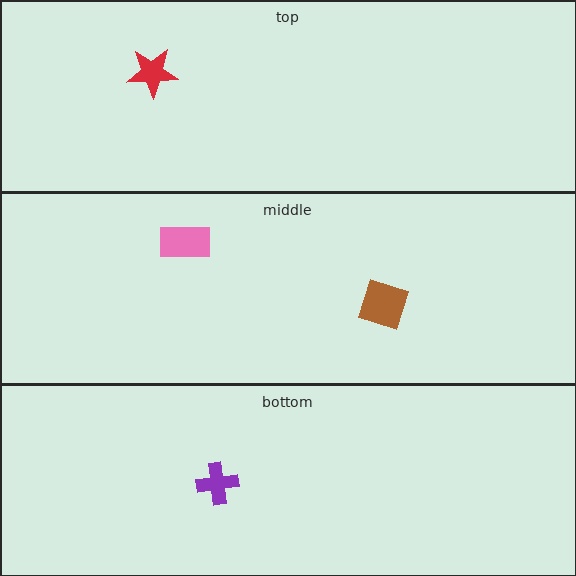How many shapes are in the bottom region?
1.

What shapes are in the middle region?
The brown square, the pink rectangle.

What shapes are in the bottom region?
The purple cross.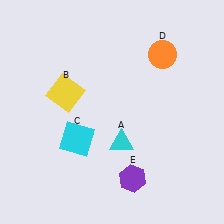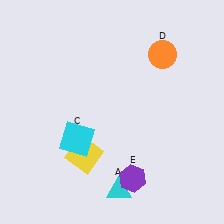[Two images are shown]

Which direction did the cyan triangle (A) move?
The cyan triangle (A) moved down.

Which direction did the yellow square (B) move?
The yellow square (B) moved down.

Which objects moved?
The objects that moved are: the cyan triangle (A), the yellow square (B).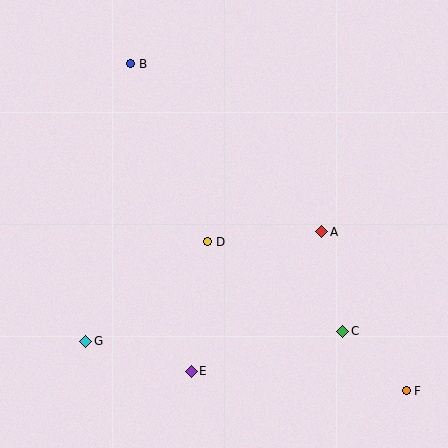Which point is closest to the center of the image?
Point D at (208, 242) is closest to the center.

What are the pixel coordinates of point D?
Point D is at (208, 242).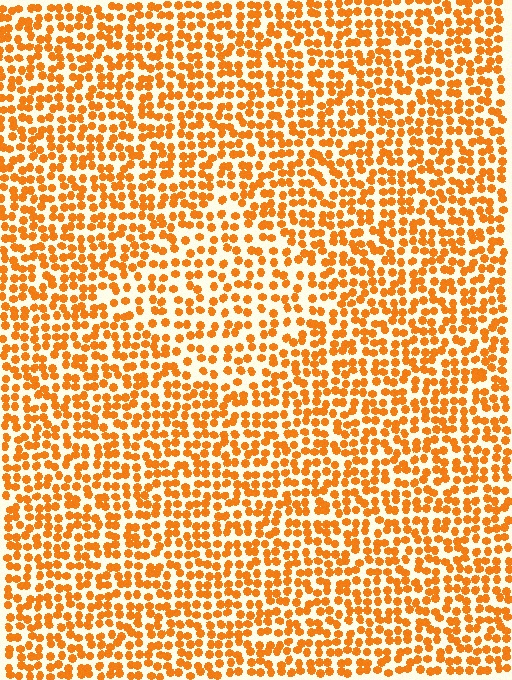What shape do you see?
I see a diamond.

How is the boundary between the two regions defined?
The boundary is defined by a change in element density (approximately 1.5x ratio). All elements are the same color, size, and shape.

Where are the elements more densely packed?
The elements are more densely packed outside the diamond boundary.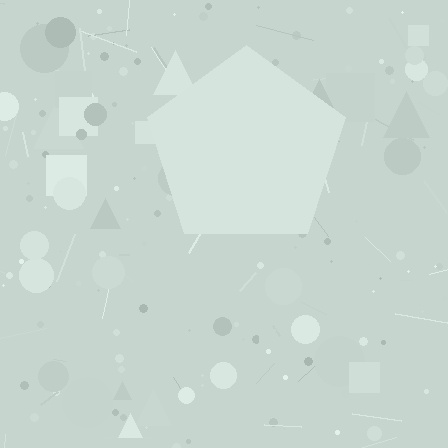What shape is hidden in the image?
A pentagon is hidden in the image.